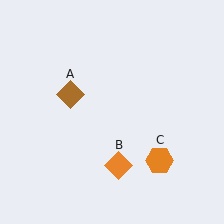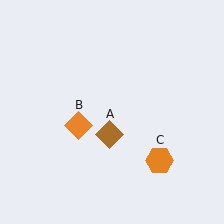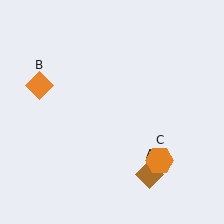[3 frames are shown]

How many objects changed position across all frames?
2 objects changed position: brown diamond (object A), orange diamond (object B).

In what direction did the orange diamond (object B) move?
The orange diamond (object B) moved up and to the left.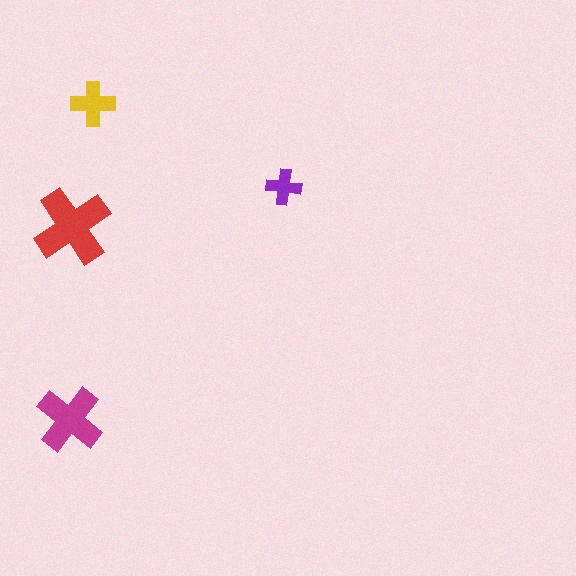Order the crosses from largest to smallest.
the red one, the magenta one, the yellow one, the purple one.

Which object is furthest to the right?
The purple cross is rightmost.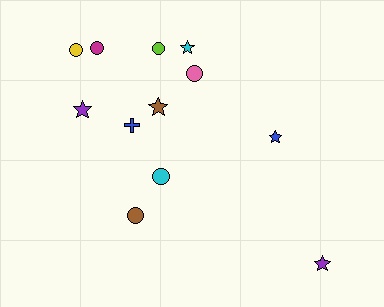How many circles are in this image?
There are 6 circles.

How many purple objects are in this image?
There are 2 purple objects.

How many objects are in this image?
There are 12 objects.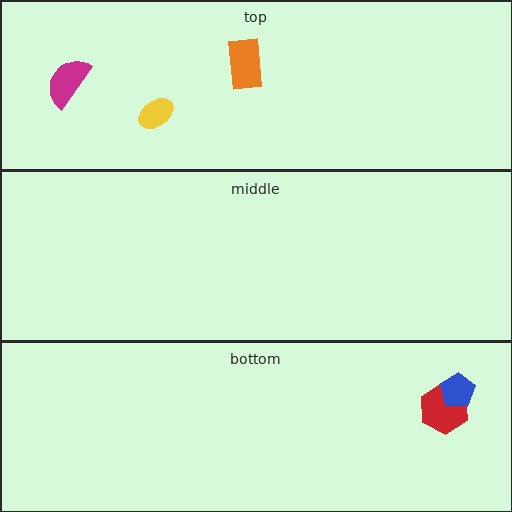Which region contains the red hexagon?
The bottom region.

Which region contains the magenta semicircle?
The top region.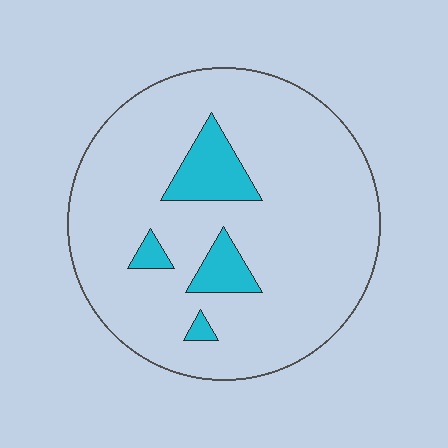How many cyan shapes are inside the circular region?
4.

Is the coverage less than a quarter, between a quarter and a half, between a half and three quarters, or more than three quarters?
Less than a quarter.